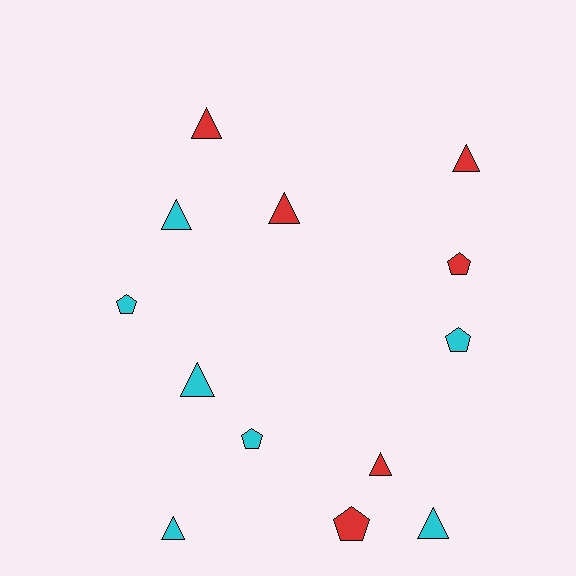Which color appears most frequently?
Cyan, with 7 objects.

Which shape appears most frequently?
Triangle, with 8 objects.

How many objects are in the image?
There are 13 objects.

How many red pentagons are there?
There are 2 red pentagons.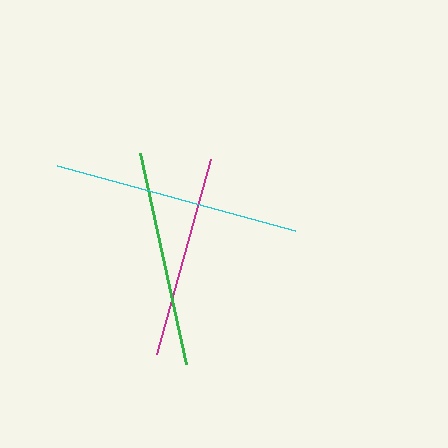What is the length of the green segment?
The green segment is approximately 216 pixels long.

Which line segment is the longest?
The cyan line is the longest at approximately 247 pixels.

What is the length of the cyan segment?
The cyan segment is approximately 247 pixels long.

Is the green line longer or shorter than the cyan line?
The cyan line is longer than the green line.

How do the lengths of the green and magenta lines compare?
The green and magenta lines are approximately the same length.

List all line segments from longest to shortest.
From longest to shortest: cyan, green, magenta.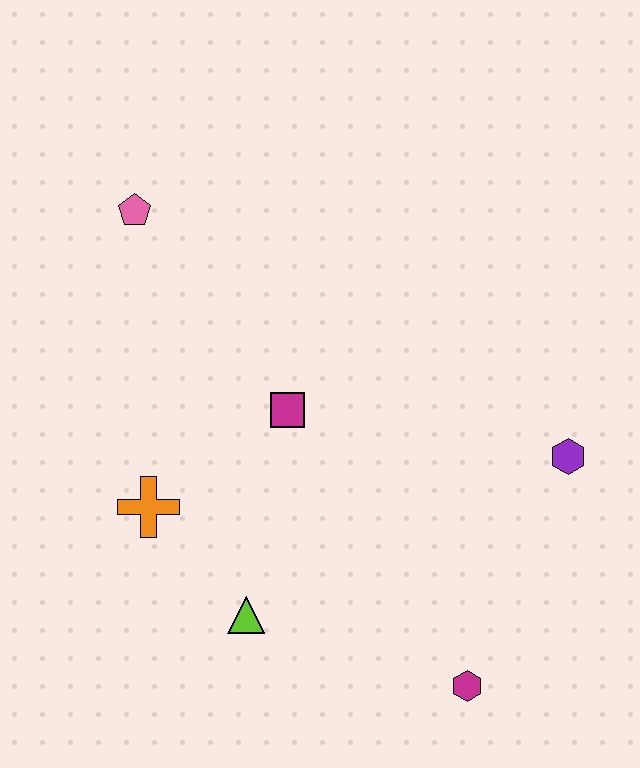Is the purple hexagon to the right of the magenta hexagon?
Yes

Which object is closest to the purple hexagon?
The magenta hexagon is closest to the purple hexagon.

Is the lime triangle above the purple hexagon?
No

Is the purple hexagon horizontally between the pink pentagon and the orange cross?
No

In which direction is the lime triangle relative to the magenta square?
The lime triangle is below the magenta square.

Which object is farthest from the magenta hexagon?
The pink pentagon is farthest from the magenta hexagon.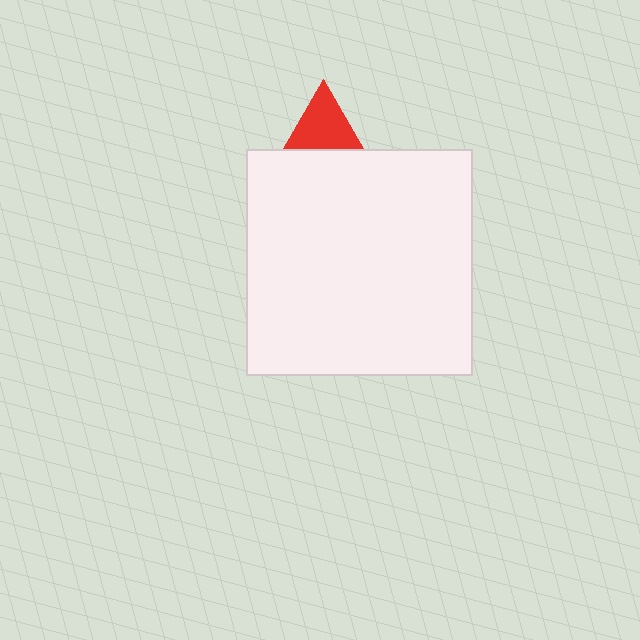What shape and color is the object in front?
The object in front is a white square.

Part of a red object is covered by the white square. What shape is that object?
It is a triangle.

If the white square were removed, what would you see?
You would see the complete red triangle.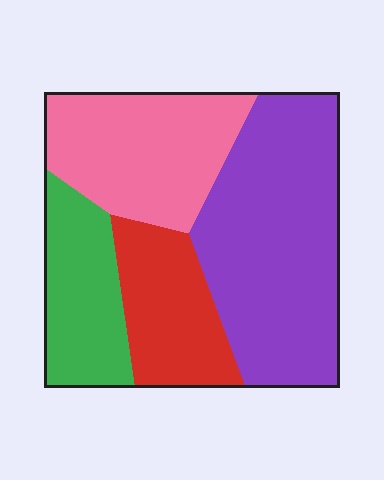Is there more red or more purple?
Purple.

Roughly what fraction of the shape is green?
Green takes up about one sixth (1/6) of the shape.